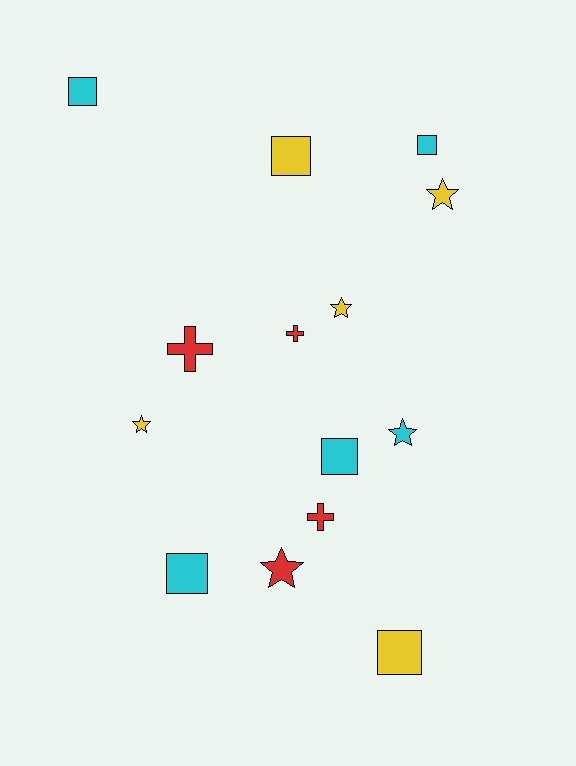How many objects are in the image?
There are 14 objects.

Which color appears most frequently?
Cyan, with 5 objects.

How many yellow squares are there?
There are 2 yellow squares.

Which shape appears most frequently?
Square, with 6 objects.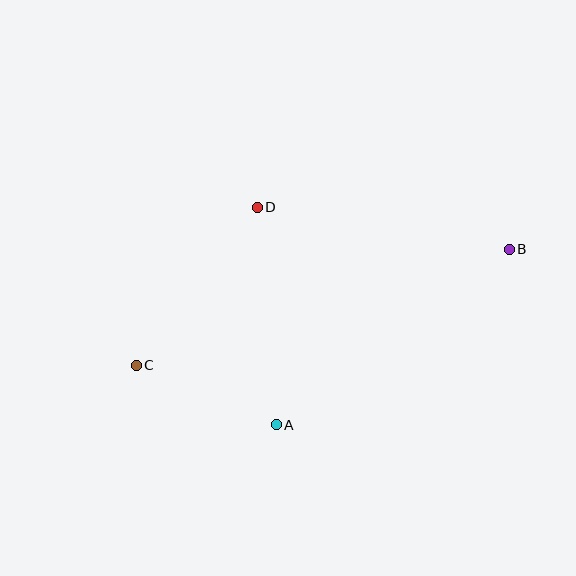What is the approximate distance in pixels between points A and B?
The distance between A and B is approximately 291 pixels.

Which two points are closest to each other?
Points A and C are closest to each other.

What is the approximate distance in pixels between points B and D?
The distance between B and D is approximately 255 pixels.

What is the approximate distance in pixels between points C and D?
The distance between C and D is approximately 199 pixels.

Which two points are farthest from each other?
Points B and C are farthest from each other.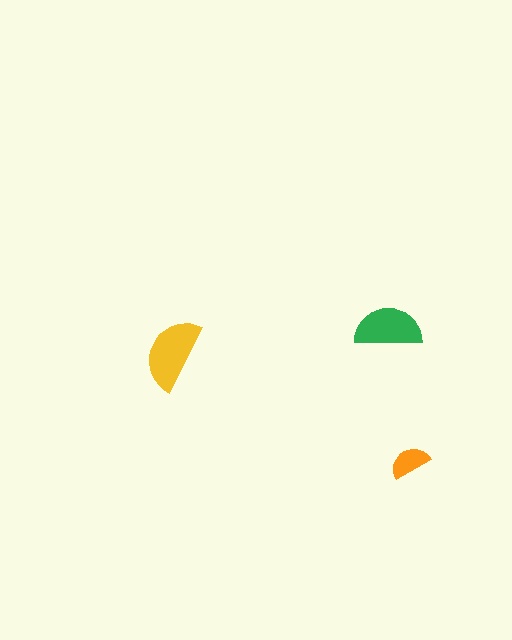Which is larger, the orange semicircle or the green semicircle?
The green one.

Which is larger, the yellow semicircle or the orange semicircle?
The yellow one.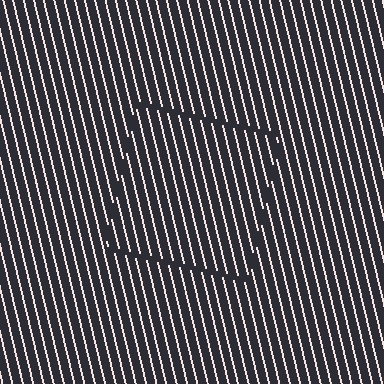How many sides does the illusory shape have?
4 sides — the line-ends trace a square.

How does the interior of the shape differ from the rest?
The interior of the shape contains the same grating, shifted by half a period — the contour is defined by the phase discontinuity where line-ends from the inner and outer gratings abut.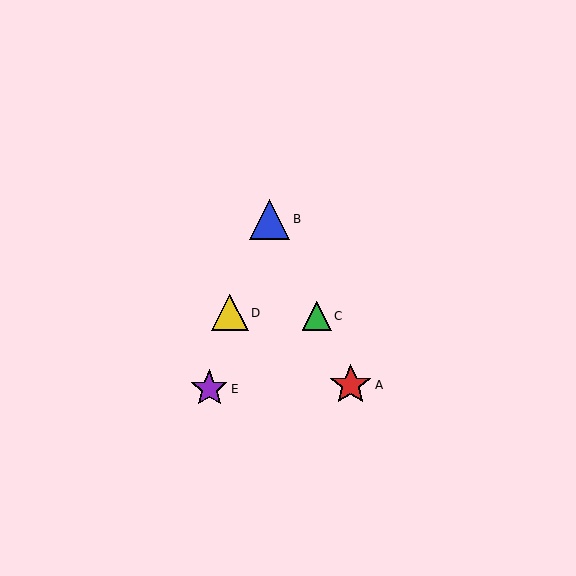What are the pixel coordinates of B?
Object B is at (270, 219).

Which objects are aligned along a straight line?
Objects A, B, C are aligned along a straight line.